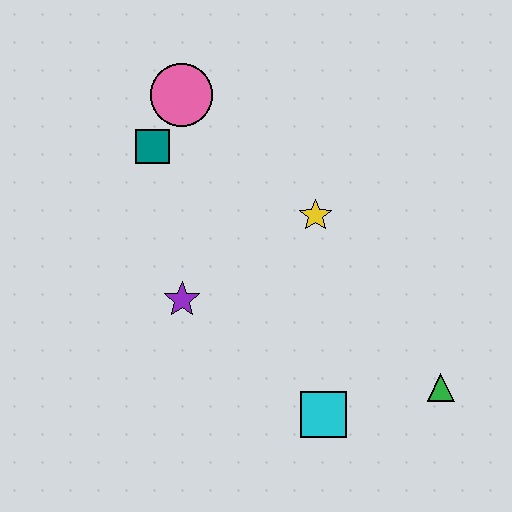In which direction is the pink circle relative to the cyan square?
The pink circle is above the cyan square.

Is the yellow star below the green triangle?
No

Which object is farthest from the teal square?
The green triangle is farthest from the teal square.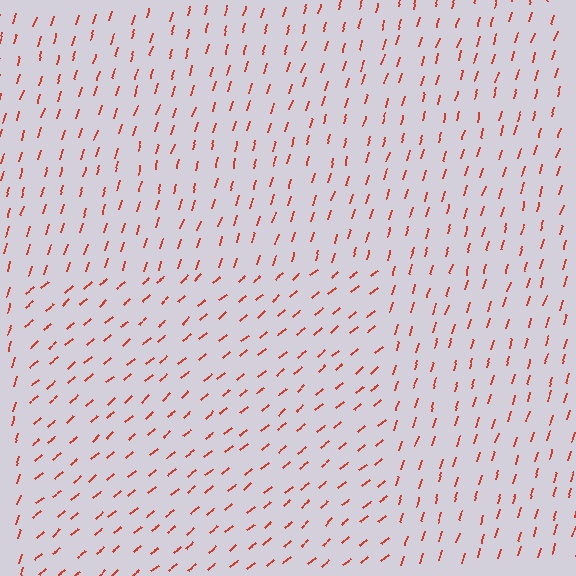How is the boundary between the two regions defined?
The boundary is defined purely by a change in line orientation (approximately 33 degrees difference). All lines are the same color and thickness.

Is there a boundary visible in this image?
Yes, there is a texture boundary formed by a change in line orientation.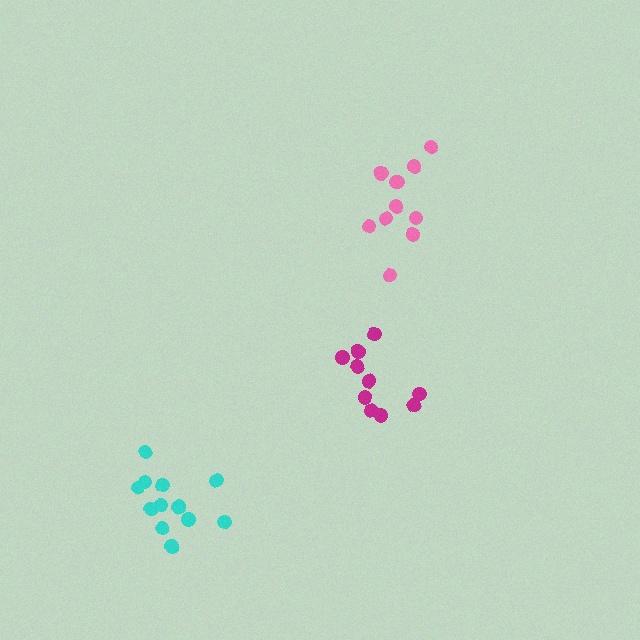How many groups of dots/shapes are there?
There are 3 groups.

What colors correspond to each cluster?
The clusters are colored: magenta, pink, cyan.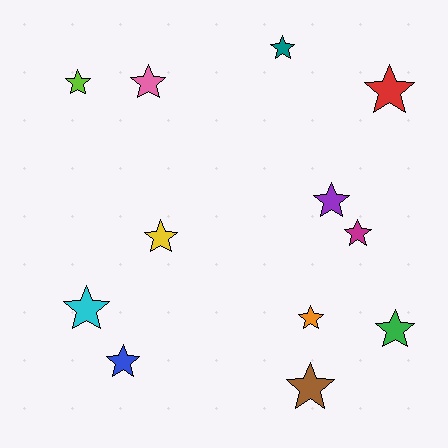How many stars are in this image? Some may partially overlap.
There are 12 stars.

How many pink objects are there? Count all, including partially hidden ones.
There is 1 pink object.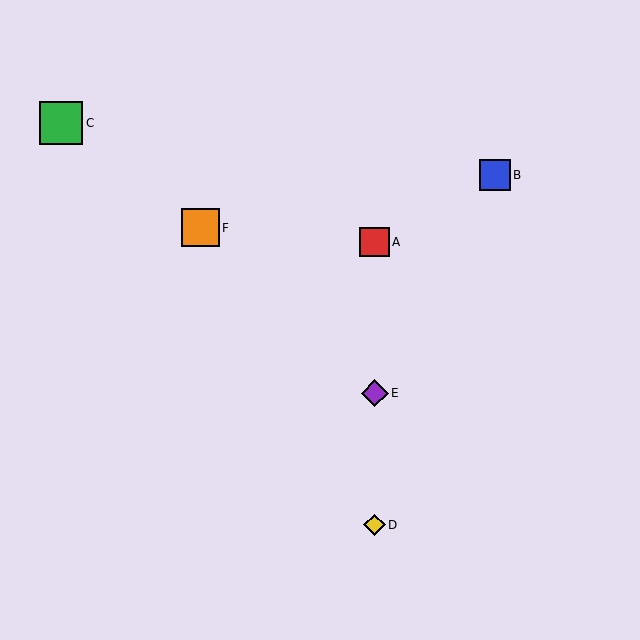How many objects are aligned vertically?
3 objects (A, D, E) are aligned vertically.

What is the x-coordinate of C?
Object C is at x≈61.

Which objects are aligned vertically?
Objects A, D, E are aligned vertically.